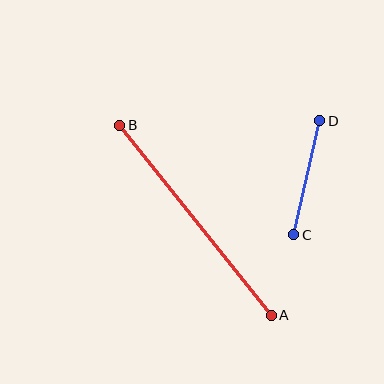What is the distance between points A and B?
The distance is approximately 243 pixels.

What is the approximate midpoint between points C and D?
The midpoint is at approximately (307, 178) pixels.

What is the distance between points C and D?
The distance is approximately 117 pixels.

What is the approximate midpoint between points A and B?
The midpoint is at approximately (195, 220) pixels.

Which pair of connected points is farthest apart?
Points A and B are farthest apart.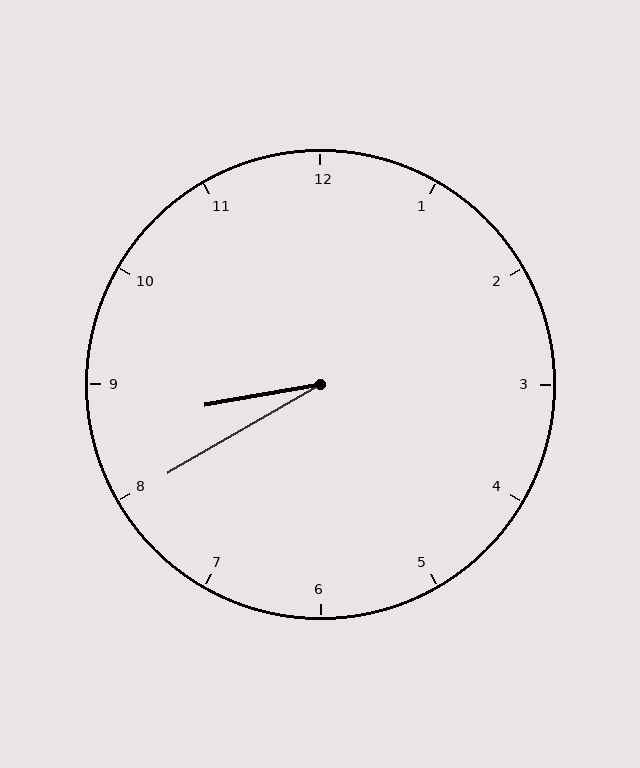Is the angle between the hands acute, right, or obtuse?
It is acute.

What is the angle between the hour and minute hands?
Approximately 20 degrees.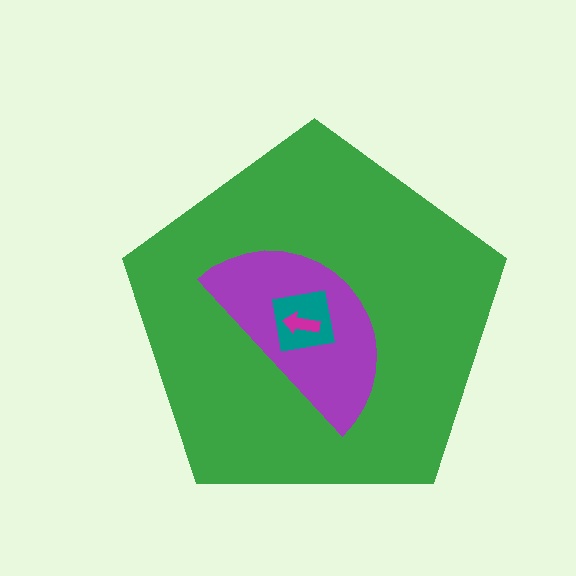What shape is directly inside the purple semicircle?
The teal square.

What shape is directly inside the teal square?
The magenta arrow.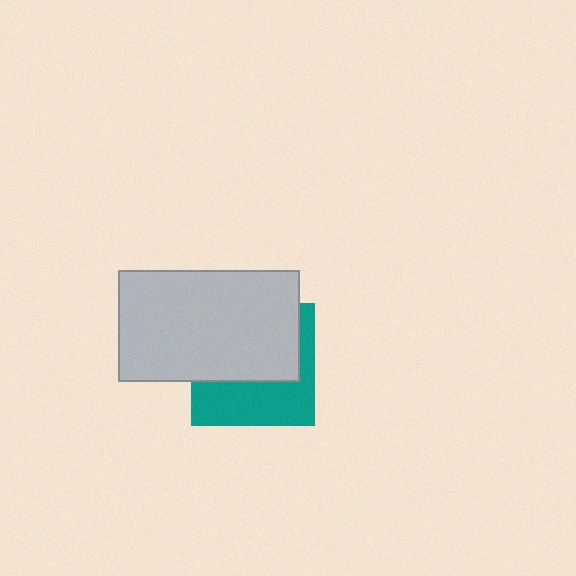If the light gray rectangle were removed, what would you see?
You would see the complete teal square.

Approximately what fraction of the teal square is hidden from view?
Roughly 56% of the teal square is hidden behind the light gray rectangle.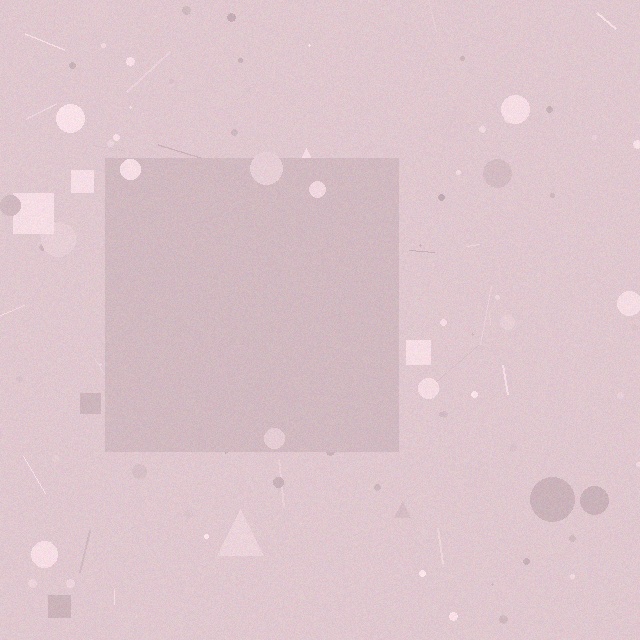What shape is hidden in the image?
A square is hidden in the image.